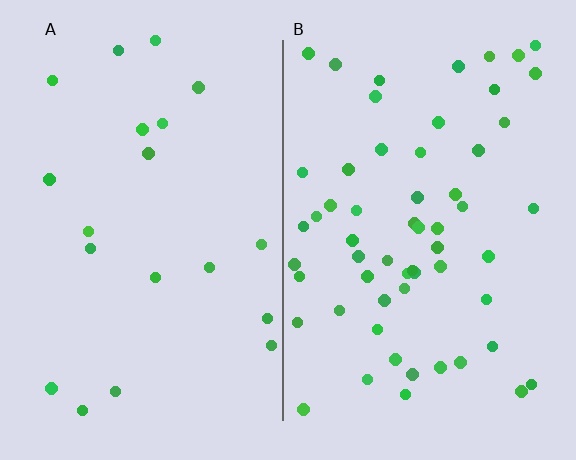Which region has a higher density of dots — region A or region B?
B (the right).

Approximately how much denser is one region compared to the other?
Approximately 3.0× — region B over region A.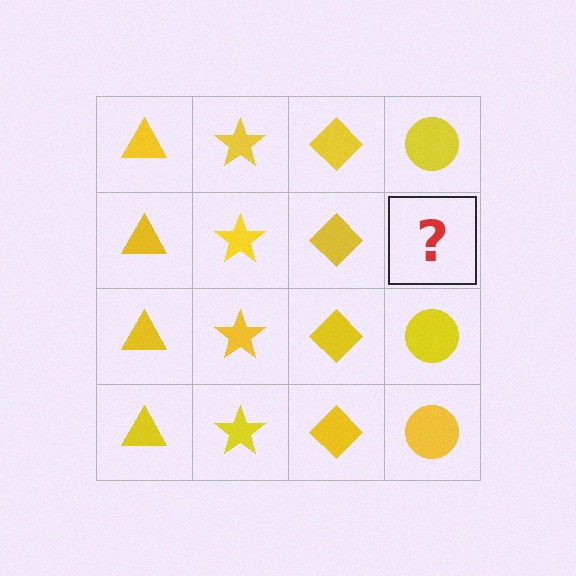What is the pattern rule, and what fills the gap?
The rule is that each column has a consistent shape. The gap should be filled with a yellow circle.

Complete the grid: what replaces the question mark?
The question mark should be replaced with a yellow circle.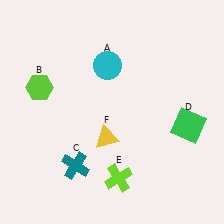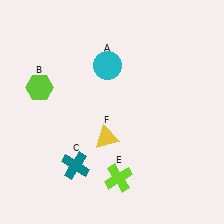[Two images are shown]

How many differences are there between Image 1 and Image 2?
There is 1 difference between the two images.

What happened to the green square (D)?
The green square (D) was removed in Image 2. It was in the bottom-right area of Image 1.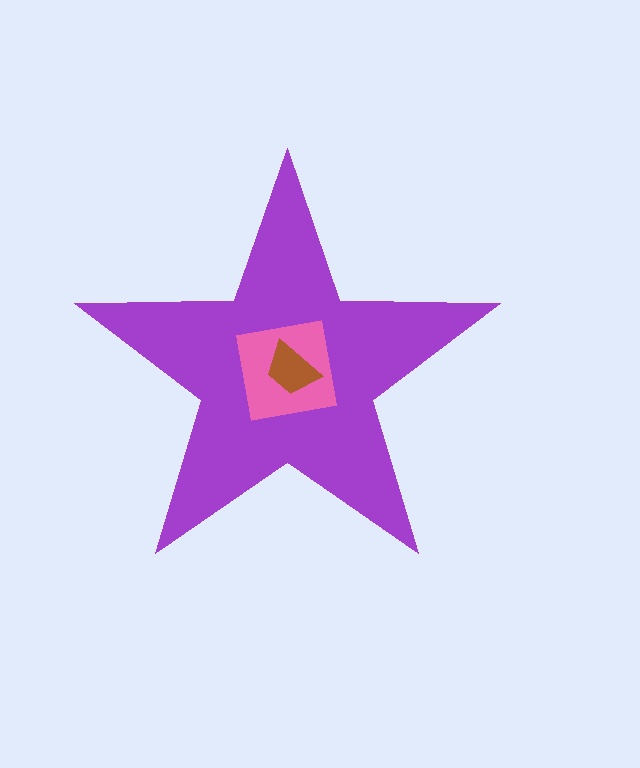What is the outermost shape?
The purple star.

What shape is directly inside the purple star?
The pink square.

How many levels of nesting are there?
3.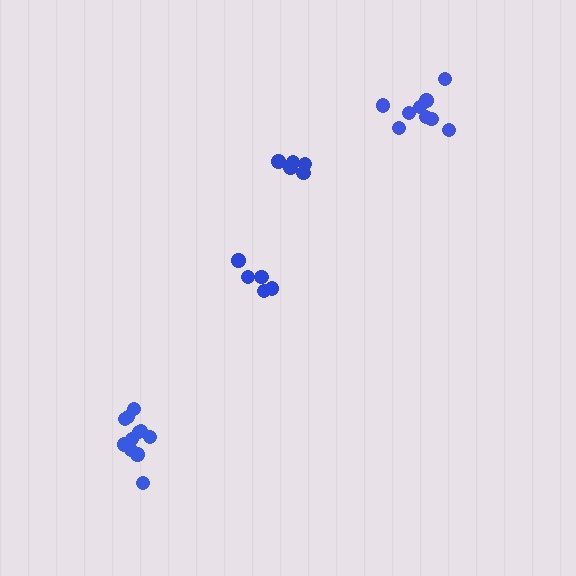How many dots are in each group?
Group 1: 11 dots, Group 2: 5 dots, Group 3: 9 dots, Group 4: 6 dots (31 total).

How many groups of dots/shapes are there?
There are 4 groups.